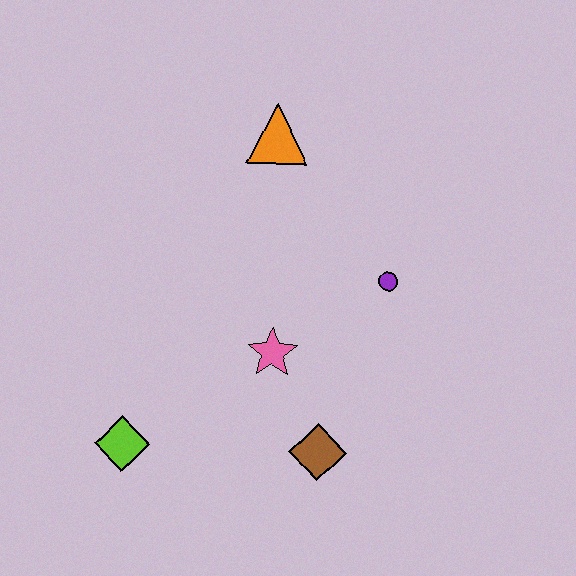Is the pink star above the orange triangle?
No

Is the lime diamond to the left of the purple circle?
Yes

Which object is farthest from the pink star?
The orange triangle is farthest from the pink star.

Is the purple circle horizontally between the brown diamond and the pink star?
No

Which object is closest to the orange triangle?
The purple circle is closest to the orange triangle.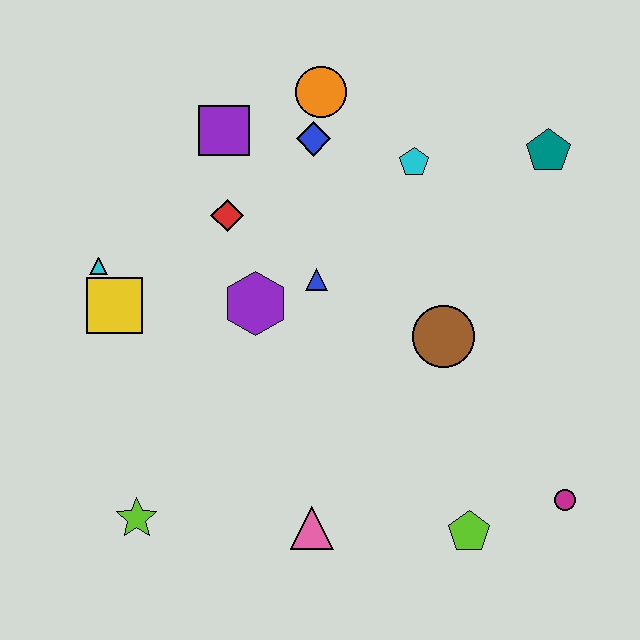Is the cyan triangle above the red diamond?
No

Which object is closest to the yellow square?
The cyan triangle is closest to the yellow square.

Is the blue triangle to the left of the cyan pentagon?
Yes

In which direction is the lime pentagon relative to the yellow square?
The lime pentagon is to the right of the yellow square.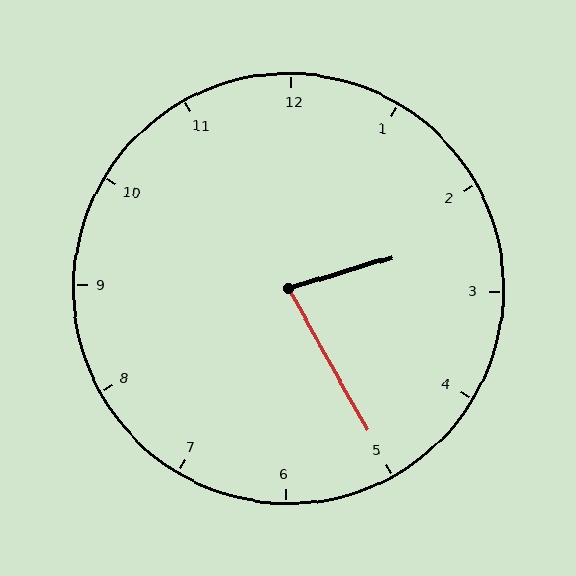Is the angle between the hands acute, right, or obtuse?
It is acute.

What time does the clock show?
2:25.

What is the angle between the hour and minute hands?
Approximately 78 degrees.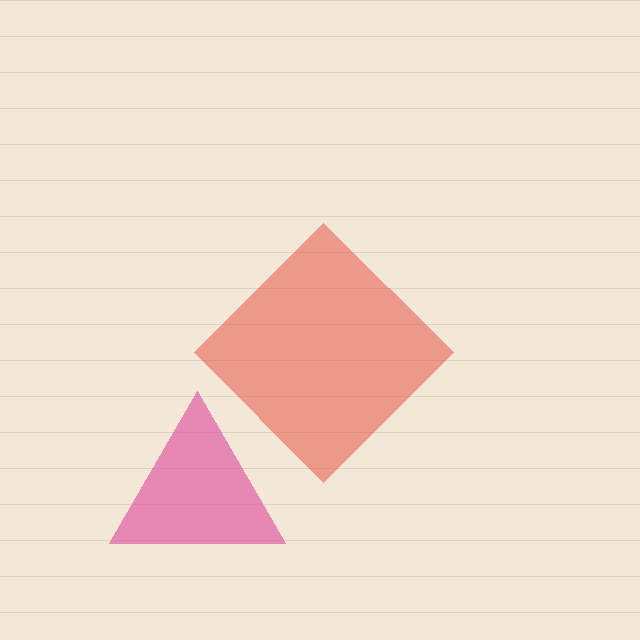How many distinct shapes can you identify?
There are 2 distinct shapes: a red diamond, a pink triangle.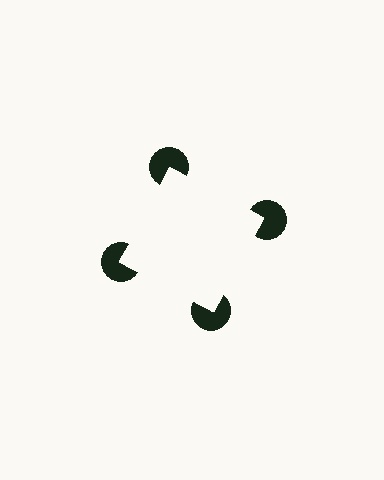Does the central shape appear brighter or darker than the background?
It typically appears slightly brighter than the background, even though no actual brightness change is drawn.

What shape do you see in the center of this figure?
An illusory square — its edges are inferred from the aligned wedge cuts in the pac-man discs, not physically drawn.